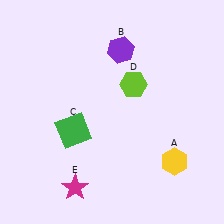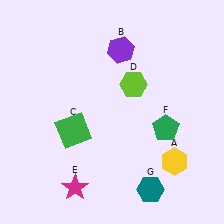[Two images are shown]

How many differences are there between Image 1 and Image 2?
There are 2 differences between the two images.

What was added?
A green pentagon (F), a teal hexagon (G) were added in Image 2.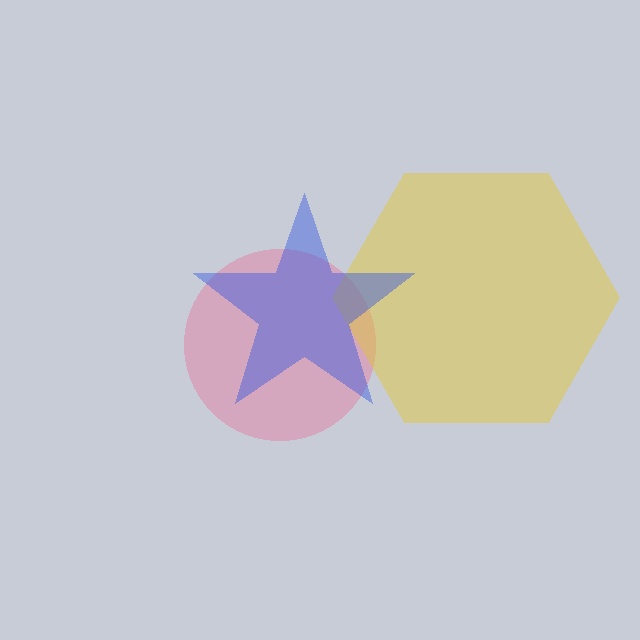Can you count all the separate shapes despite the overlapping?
Yes, there are 3 separate shapes.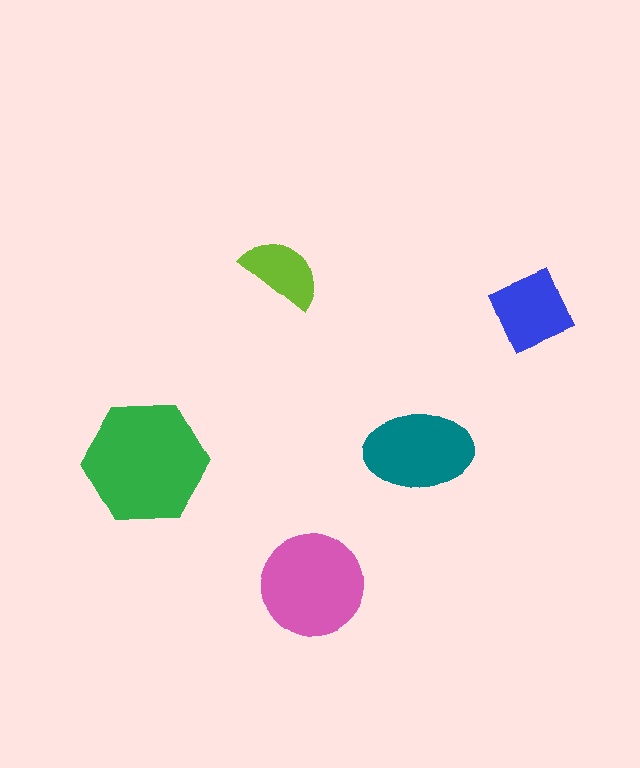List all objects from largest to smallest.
The green hexagon, the pink circle, the teal ellipse, the blue diamond, the lime semicircle.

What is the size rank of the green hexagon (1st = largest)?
1st.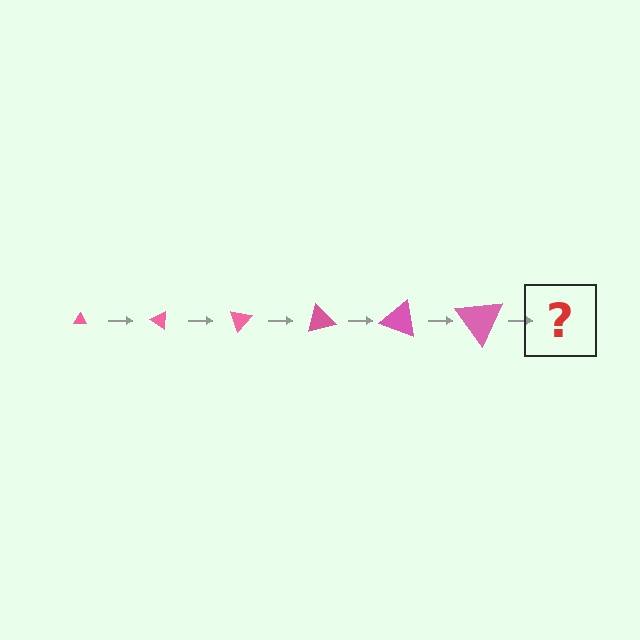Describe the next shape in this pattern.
It should be a triangle, larger than the previous one and rotated 210 degrees from the start.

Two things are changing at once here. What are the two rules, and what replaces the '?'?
The two rules are that the triangle grows larger each step and it rotates 35 degrees each step. The '?' should be a triangle, larger than the previous one and rotated 210 degrees from the start.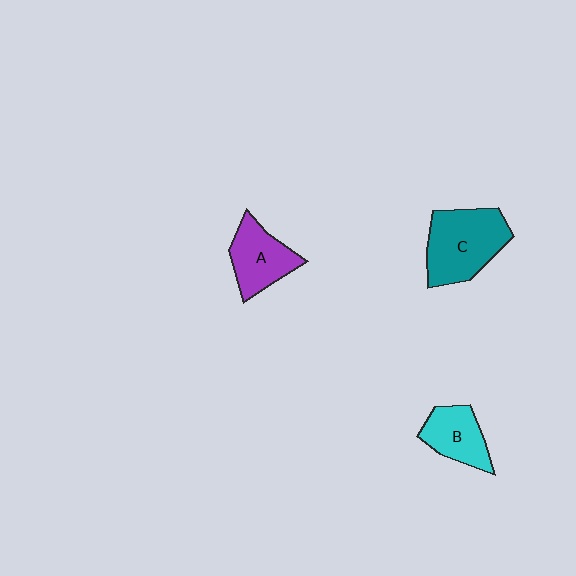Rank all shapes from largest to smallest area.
From largest to smallest: C (teal), A (purple), B (cyan).